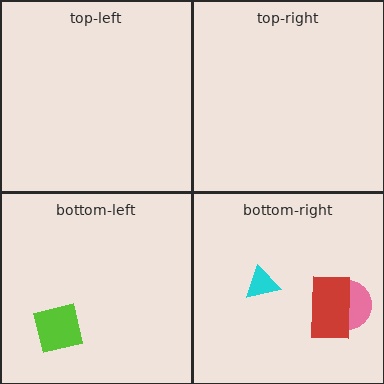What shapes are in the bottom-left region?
The lime square.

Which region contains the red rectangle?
The bottom-right region.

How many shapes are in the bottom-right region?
3.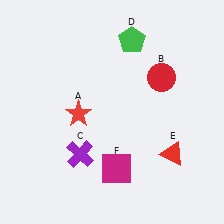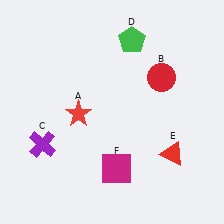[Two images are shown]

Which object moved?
The purple cross (C) moved left.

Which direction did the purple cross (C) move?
The purple cross (C) moved left.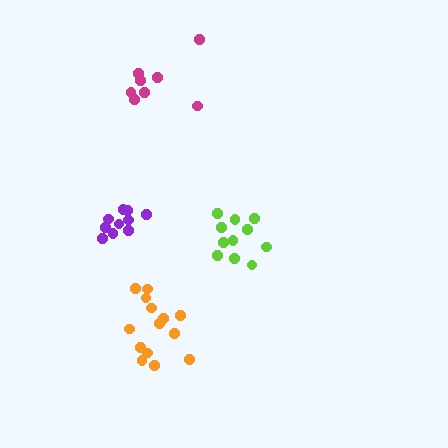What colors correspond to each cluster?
The clusters are colored: lime, magenta, orange, purple.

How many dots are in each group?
Group 1: 11 dots, Group 2: 8 dots, Group 3: 14 dots, Group 4: 10 dots (43 total).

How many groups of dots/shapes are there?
There are 4 groups.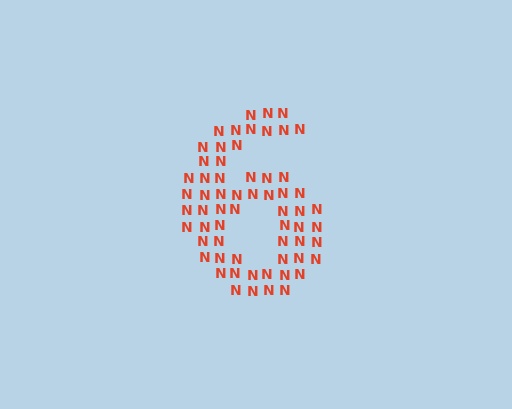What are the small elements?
The small elements are letter N's.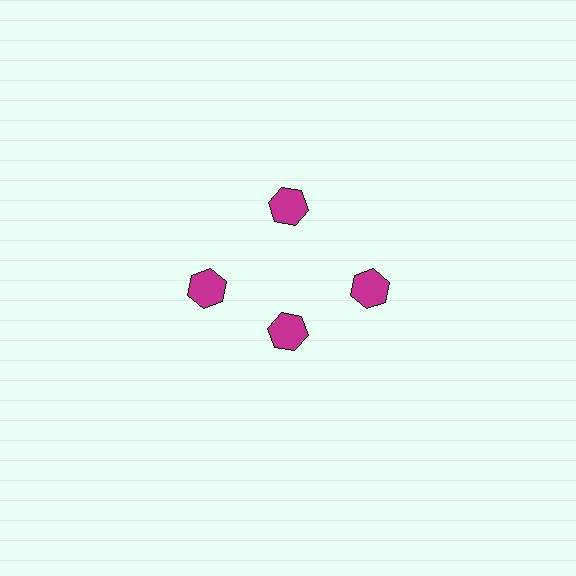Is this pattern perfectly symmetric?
No. The 4 magenta hexagons are arranged in a ring, but one element near the 6 o'clock position is pulled inward toward the center, breaking the 4-fold rotational symmetry.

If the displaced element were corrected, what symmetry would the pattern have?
It would have 4-fold rotational symmetry — the pattern would map onto itself every 90 degrees.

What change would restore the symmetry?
The symmetry would be restored by moving it outward, back onto the ring so that all 4 hexagons sit at equal angles and equal distance from the center.